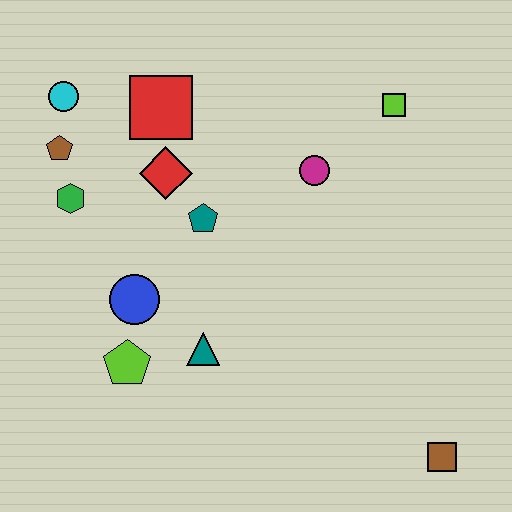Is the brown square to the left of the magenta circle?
No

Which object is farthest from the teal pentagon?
The brown square is farthest from the teal pentagon.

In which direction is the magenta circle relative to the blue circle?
The magenta circle is to the right of the blue circle.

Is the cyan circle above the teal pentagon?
Yes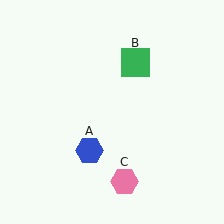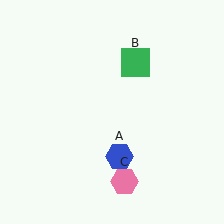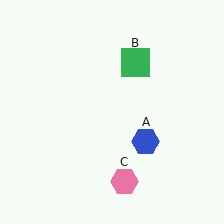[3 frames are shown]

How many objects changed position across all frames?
1 object changed position: blue hexagon (object A).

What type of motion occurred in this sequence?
The blue hexagon (object A) rotated counterclockwise around the center of the scene.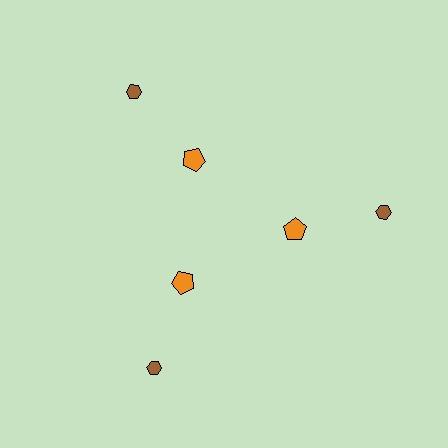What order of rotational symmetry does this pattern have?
This pattern has 3-fold rotational symmetry.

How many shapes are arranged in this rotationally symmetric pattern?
There are 6 shapes, arranged in 3 groups of 2.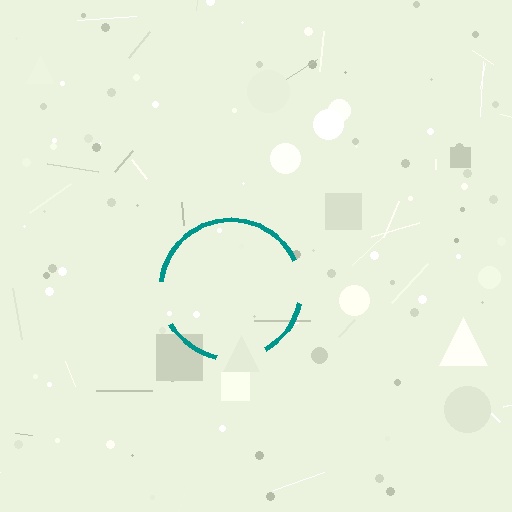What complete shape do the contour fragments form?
The contour fragments form a circle.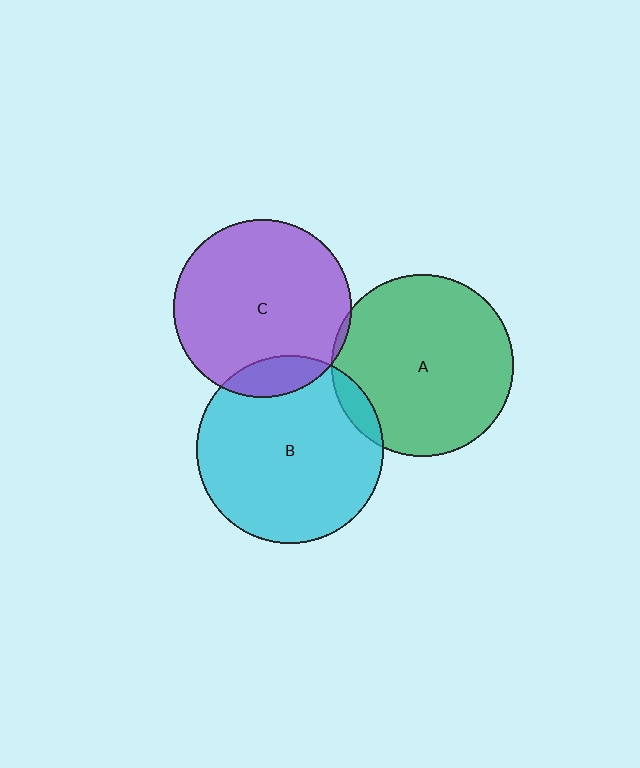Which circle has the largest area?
Circle B (cyan).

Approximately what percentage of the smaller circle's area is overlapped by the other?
Approximately 5%.